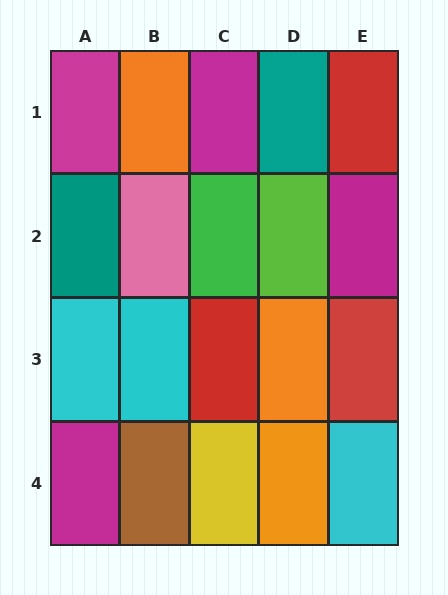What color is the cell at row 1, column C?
Magenta.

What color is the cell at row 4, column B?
Brown.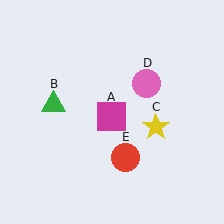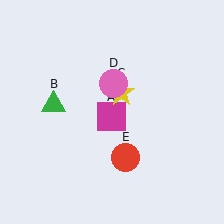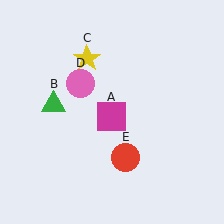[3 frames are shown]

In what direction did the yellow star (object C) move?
The yellow star (object C) moved up and to the left.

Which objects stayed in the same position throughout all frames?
Magenta square (object A) and green triangle (object B) and red circle (object E) remained stationary.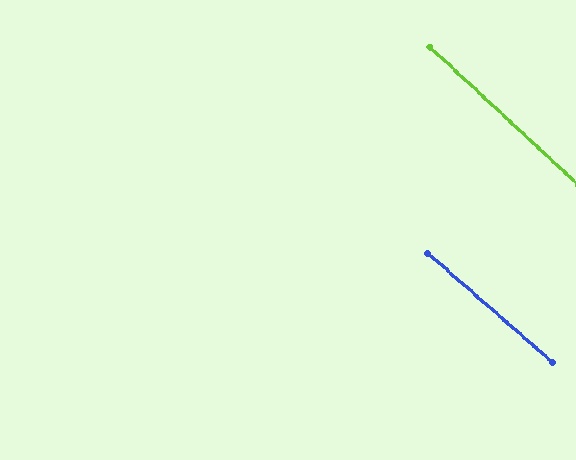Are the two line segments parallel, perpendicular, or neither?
Parallel — their directions differ by only 1.9°.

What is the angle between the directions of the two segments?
Approximately 2 degrees.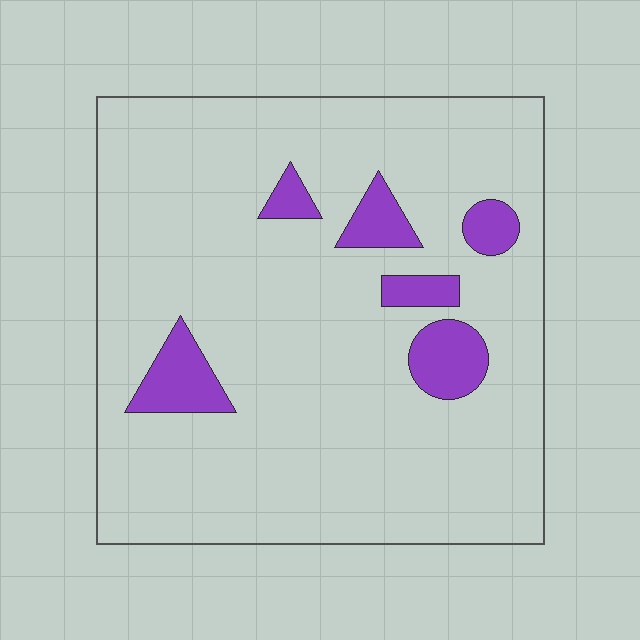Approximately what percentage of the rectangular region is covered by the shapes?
Approximately 10%.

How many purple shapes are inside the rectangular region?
6.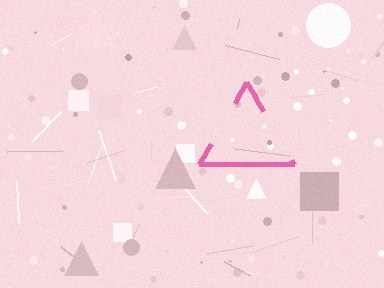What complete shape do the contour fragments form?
The contour fragments form a triangle.